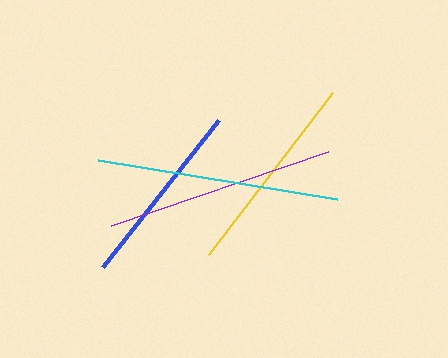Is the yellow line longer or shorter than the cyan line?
The cyan line is longer than the yellow line.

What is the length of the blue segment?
The blue segment is approximately 188 pixels long.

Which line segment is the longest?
The cyan line is the longest at approximately 242 pixels.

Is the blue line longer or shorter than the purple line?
The purple line is longer than the blue line.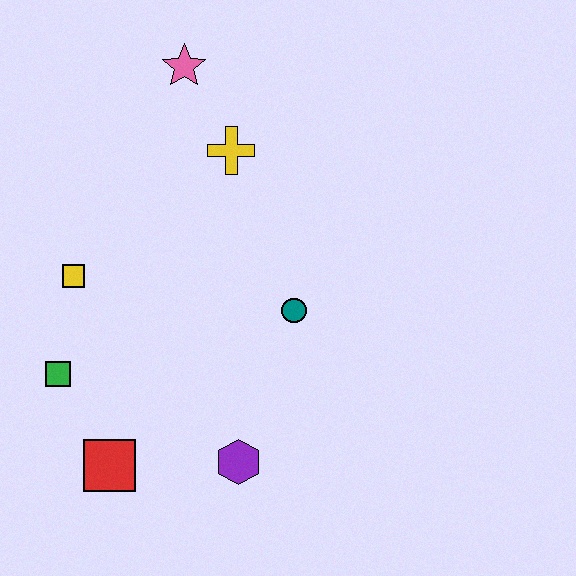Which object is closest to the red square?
The green square is closest to the red square.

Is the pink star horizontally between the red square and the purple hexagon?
Yes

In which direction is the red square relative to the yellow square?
The red square is below the yellow square.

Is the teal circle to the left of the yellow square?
No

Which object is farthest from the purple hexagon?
The pink star is farthest from the purple hexagon.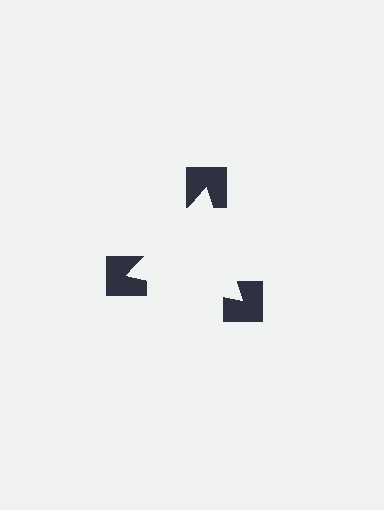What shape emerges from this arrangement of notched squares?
An illusory triangle — its edges are inferred from the aligned wedge cuts in the notched squares, not physically drawn.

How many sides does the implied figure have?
3 sides.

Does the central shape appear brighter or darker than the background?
It typically appears slightly brighter than the background, even though no actual brightness change is drawn.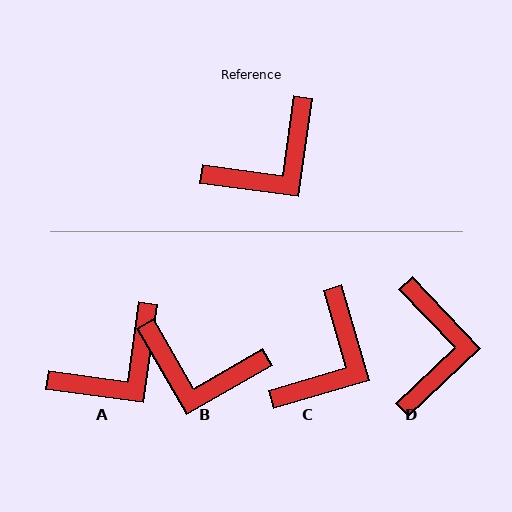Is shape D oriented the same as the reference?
No, it is off by about 51 degrees.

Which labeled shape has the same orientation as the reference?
A.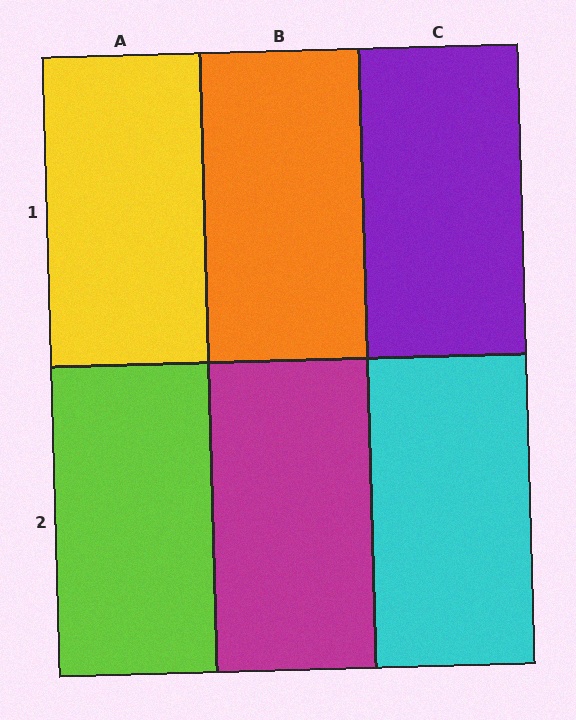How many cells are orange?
1 cell is orange.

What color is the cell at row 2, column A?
Lime.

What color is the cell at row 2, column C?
Cyan.